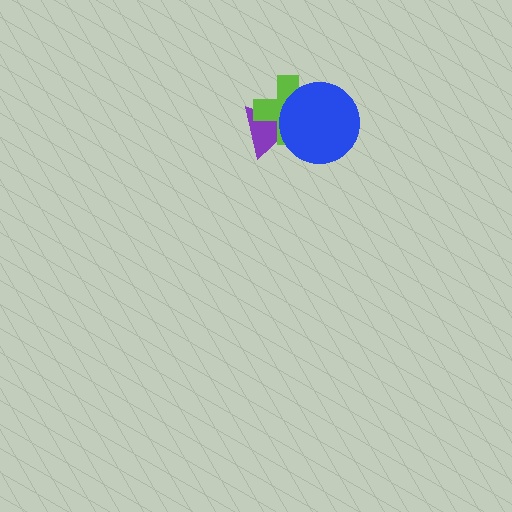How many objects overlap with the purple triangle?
2 objects overlap with the purple triangle.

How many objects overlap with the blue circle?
2 objects overlap with the blue circle.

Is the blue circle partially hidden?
No, no other shape covers it.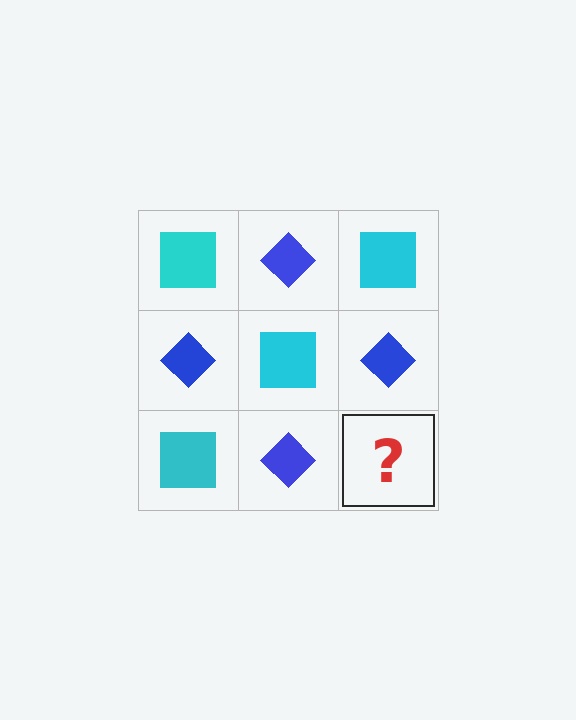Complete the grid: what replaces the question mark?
The question mark should be replaced with a cyan square.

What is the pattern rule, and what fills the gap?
The rule is that it alternates cyan square and blue diamond in a checkerboard pattern. The gap should be filled with a cyan square.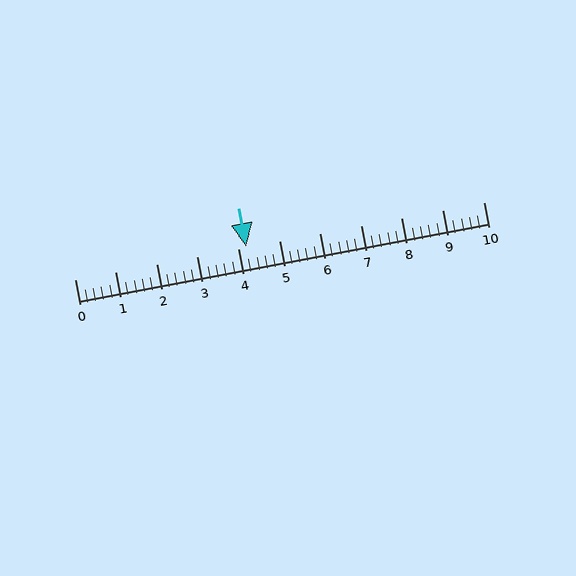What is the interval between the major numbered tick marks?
The major tick marks are spaced 1 units apart.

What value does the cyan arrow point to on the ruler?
The cyan arrow points to approximately 4.2.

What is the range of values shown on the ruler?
The ruler shows values from 0 to 10.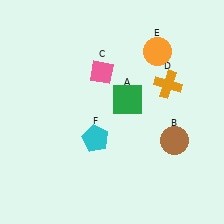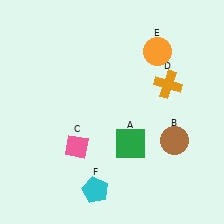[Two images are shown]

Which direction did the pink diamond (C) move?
The pink diamond (C) moved down.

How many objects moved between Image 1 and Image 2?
3 objects moved between the two images.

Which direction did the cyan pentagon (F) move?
The cyan pentagon (F) moved down.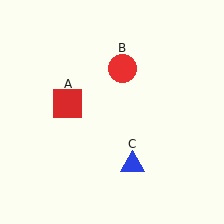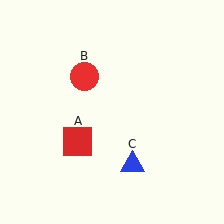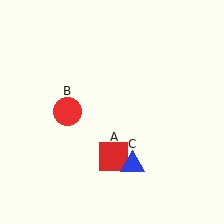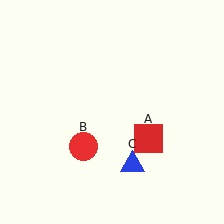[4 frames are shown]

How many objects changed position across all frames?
2 objects changed position: red square (object A), red circle (object B).